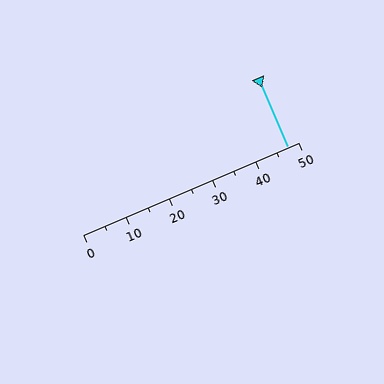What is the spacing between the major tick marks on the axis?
The major ticks are spaced 10 apart.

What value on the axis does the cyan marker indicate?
The marker indicates approximately 47.5.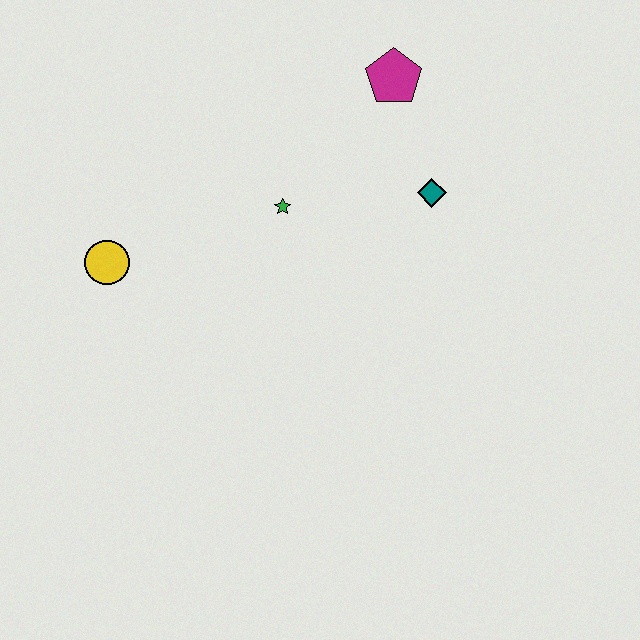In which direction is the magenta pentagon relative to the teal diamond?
The magenta pentagon is above the teal diamond.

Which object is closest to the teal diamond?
The magenta pentagon is closest to the teal diamond.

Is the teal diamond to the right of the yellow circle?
Yes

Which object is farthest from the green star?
The yellow circle is farthest from the green star.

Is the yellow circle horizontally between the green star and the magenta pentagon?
No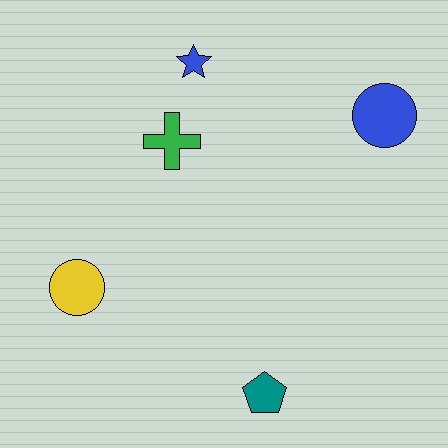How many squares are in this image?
There are no squares.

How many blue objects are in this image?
There are 2 blue objects.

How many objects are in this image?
There are 5 objects.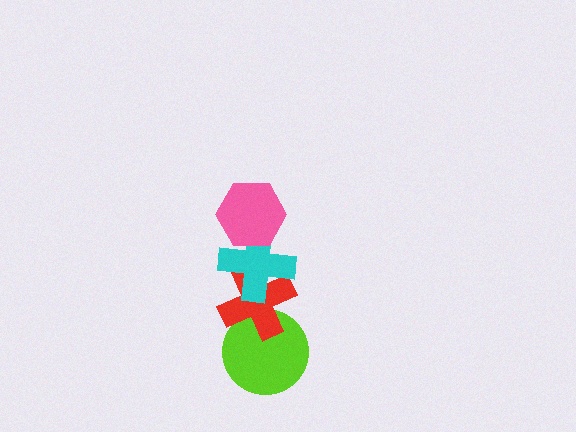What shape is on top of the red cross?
The cyan cross is on top of the red cross.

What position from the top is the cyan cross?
The cyan cross is 2nd from the top.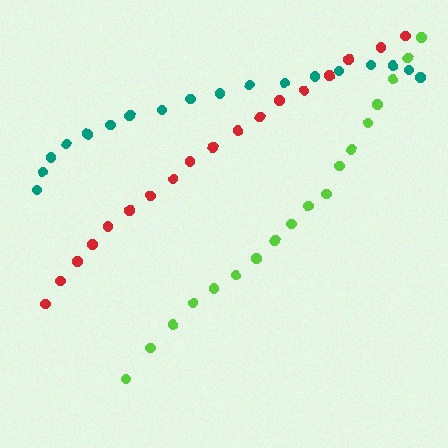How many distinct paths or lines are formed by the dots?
There are 3 distinct paths.